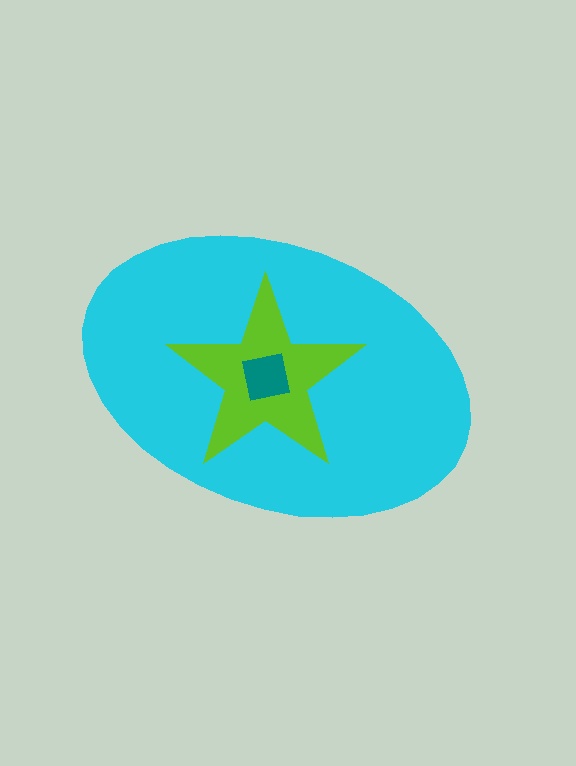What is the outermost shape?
The cyan ellipse.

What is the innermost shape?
The teal square.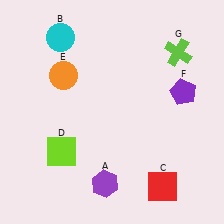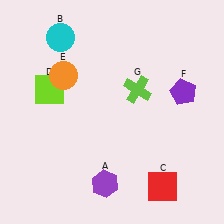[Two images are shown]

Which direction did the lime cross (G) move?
The lime cross (G) moved left.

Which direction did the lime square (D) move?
The lime square (D) moved up.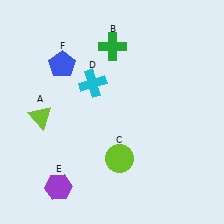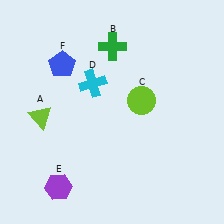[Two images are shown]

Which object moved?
The lime circle (C) moved up.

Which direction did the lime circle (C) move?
The lime circle (C) moved up.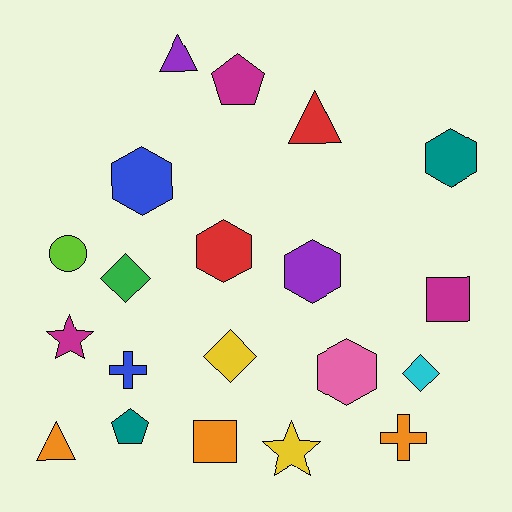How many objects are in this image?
There are 20 objects.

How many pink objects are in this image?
There is 1 pink object.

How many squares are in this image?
There are 2 squares.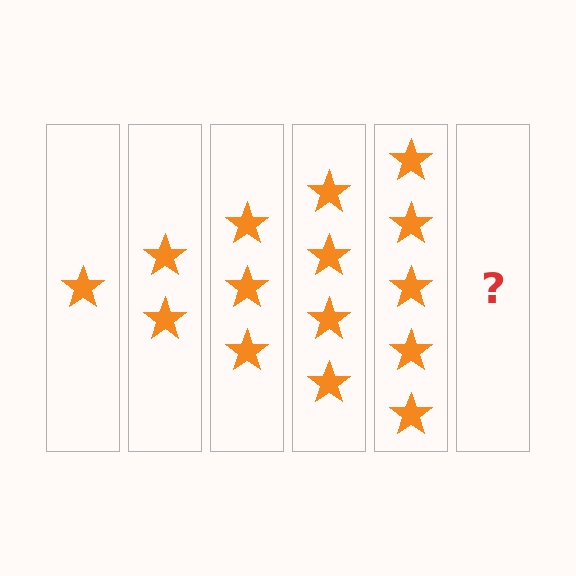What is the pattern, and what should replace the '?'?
The pattern is that each step adds one more star. The '?' should be 6 stars.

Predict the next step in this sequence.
The next step is 6 stars.